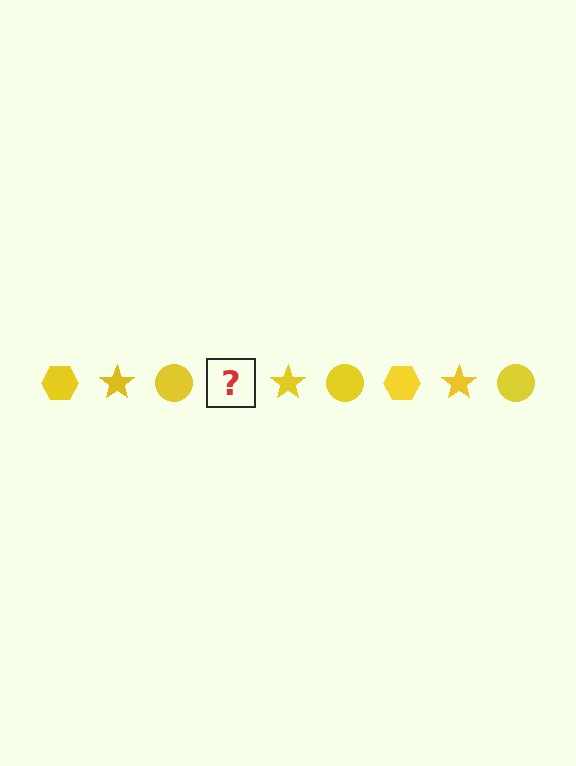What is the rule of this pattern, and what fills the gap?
The rule is that the pattern cycles through hexagon, star, circle shapes in yellow. The gap should be filled with a yellow hexagon.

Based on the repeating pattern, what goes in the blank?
The blank should be a yellow hexagon.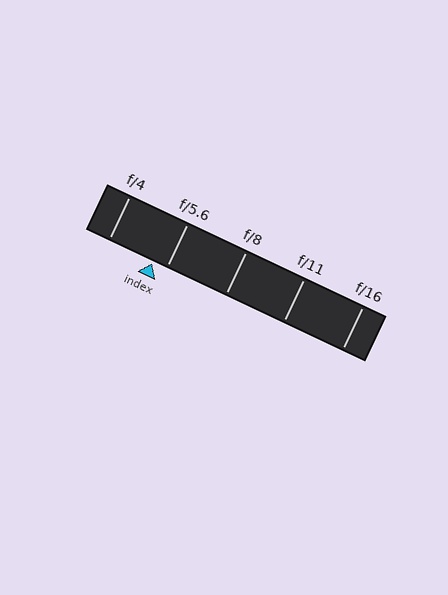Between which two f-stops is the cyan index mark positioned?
The index mark is between f/4 and f/5.6.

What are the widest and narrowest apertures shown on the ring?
The widest aperture shown is f/4 and the narrowest is f/16.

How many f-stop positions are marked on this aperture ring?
There are 5 f-stop positions marked.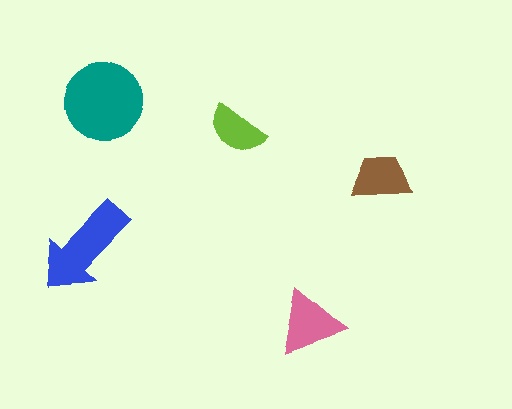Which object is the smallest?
The lime semicircle.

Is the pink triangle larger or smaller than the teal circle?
Smaller.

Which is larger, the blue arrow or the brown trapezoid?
The blue arrow.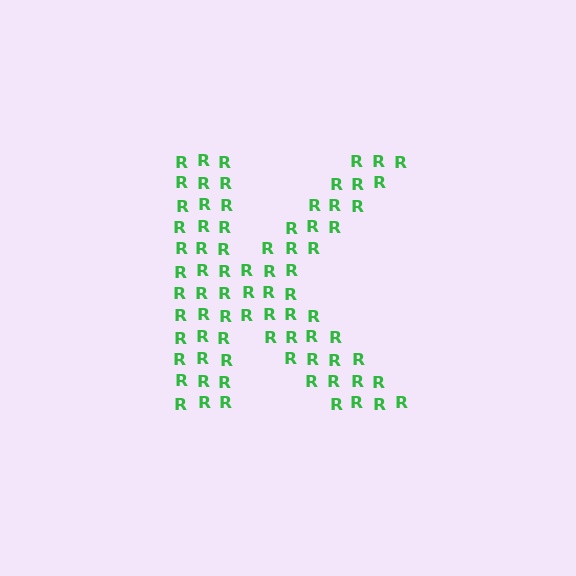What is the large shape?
The large shape is the letter K.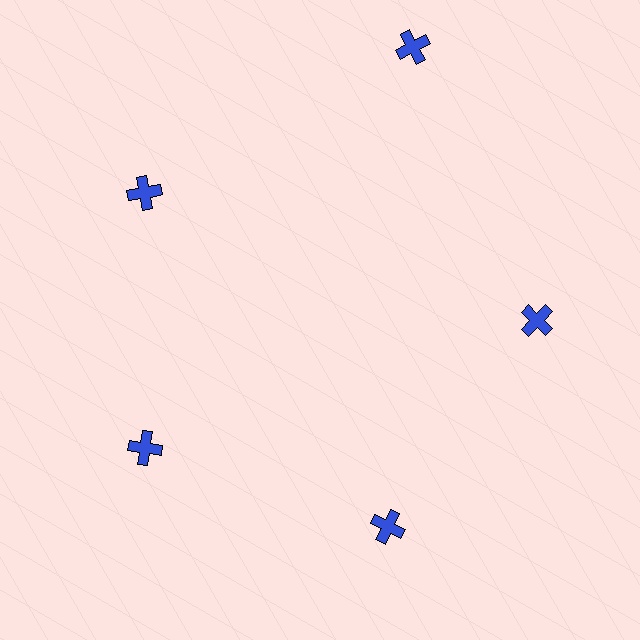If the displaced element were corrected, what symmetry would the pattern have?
It would have 5-fold rotational symmetry — the pattern would map onto itself every 72 degrees.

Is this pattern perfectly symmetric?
No. The 5 blue crosses are arranged in a ring, but one element near the 1 o'clock position is pushed outward from the center, breaking the 5-fold rotational symmetry.